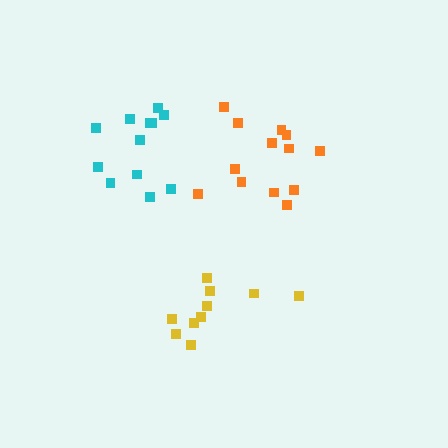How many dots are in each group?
Group 1: 13 dots, Group 2: 10 dots, Group 3: 12 dots (35 total).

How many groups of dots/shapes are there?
There are 3 groups.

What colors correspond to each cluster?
The clusters are colored: orange, yellow, cyan.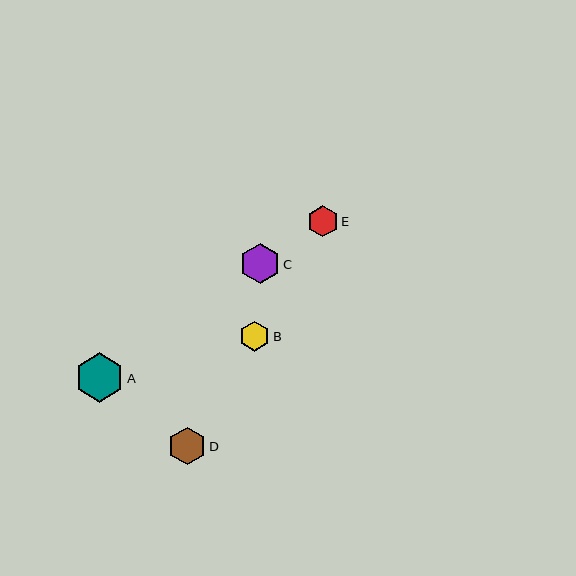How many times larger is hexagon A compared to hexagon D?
Hexagon A is approximately 1.3 times the size of hexagon D.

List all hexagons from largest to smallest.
From largest to smallest: A, C, D, E, B.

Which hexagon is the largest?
Hexagon A is the largest with a size of approximately 49 pixels.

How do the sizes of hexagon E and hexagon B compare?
Hexagon E and hexagon B are approximately the same size.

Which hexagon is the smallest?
Hexagon B is the smallest with a size of approximately 30 pixels.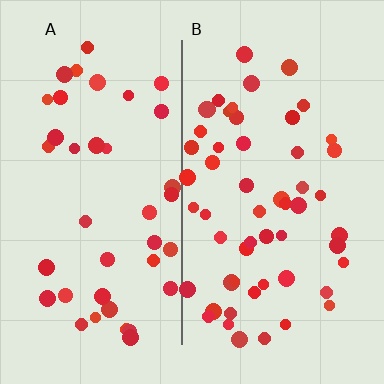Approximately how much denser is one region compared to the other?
Approximately 1.4× — region B over region A.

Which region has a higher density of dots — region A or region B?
B (the right).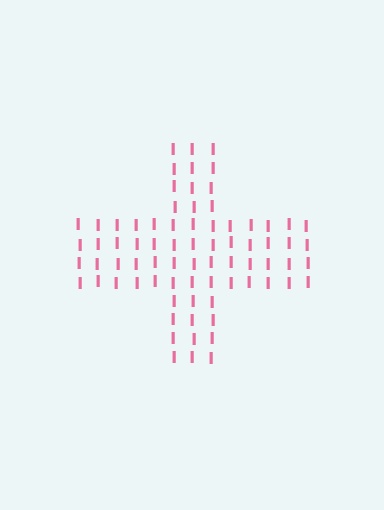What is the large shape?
The large shape is a cross.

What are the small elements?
The small elements are letter I's.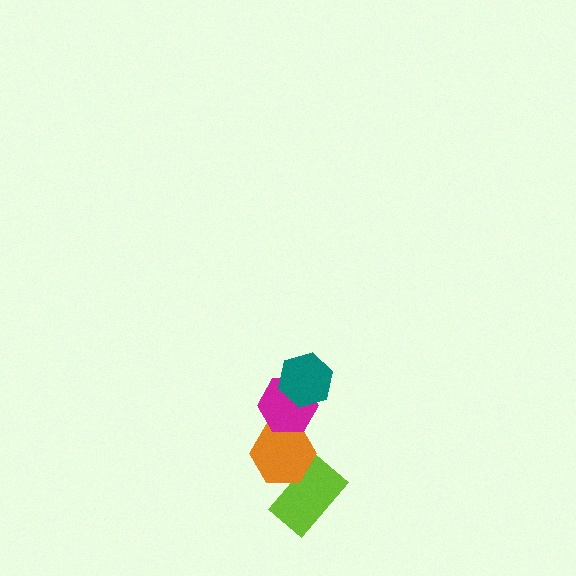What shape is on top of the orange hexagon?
The magenta hexagon is on top of the orange hexagon.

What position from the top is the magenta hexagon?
The magenta hexagon is 2nd from the top.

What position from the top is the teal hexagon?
The teal hexagon is 1st from the top.